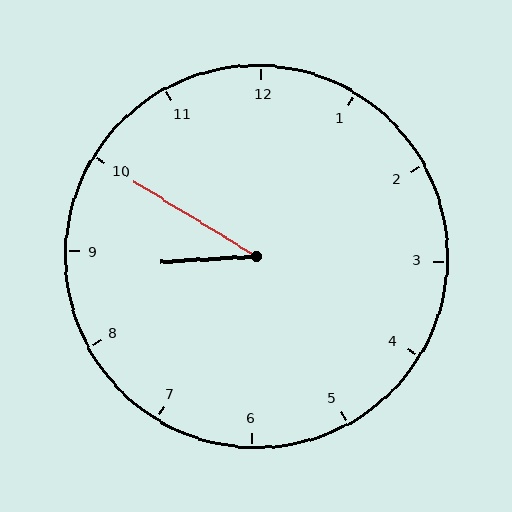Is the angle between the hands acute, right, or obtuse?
It is acute.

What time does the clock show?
8:50.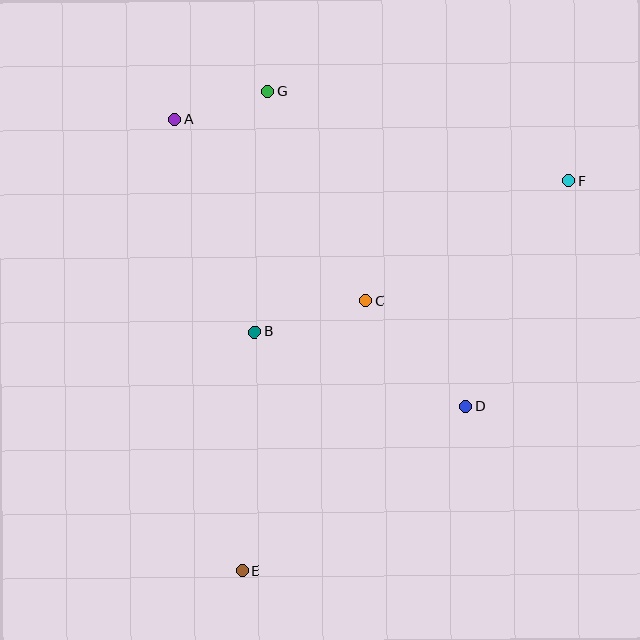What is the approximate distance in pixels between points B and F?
The distance between B and F is approximately 348 pixels.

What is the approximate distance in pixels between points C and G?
The distance between C and G is approximately 231 pixels.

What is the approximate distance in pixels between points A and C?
The distance between A and C is approximately 263 pixels.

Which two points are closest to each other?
Points A and G are closest to each other.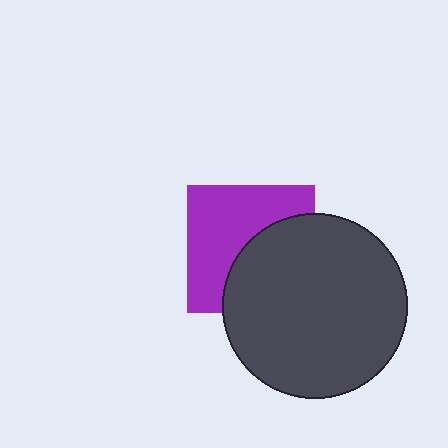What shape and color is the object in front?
The object in front is a dark gray circle.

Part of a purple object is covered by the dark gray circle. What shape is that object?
It is a square.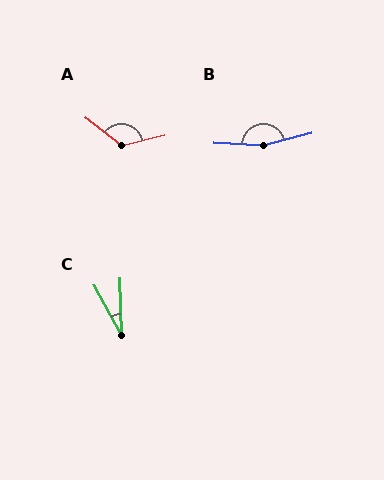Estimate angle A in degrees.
Approximately 129 degrees.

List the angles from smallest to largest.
C (27°), A (129°), B (162°).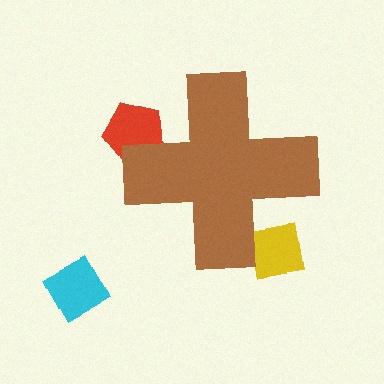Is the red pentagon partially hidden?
Yes, the red pentagon is partially hidden behind the brown cross.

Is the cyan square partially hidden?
No, the cyan square is fully visible.